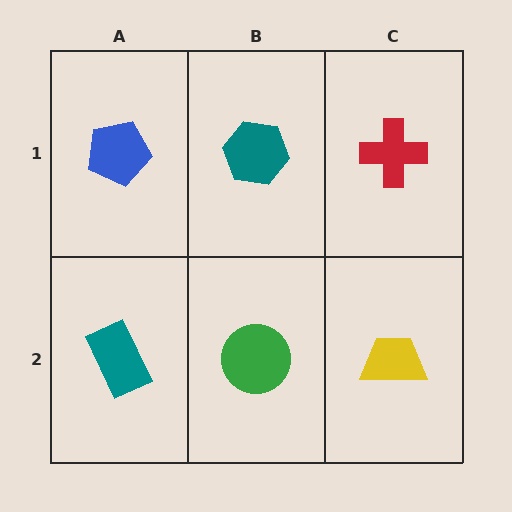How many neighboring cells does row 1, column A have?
2.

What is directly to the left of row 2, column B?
A teal rectangle.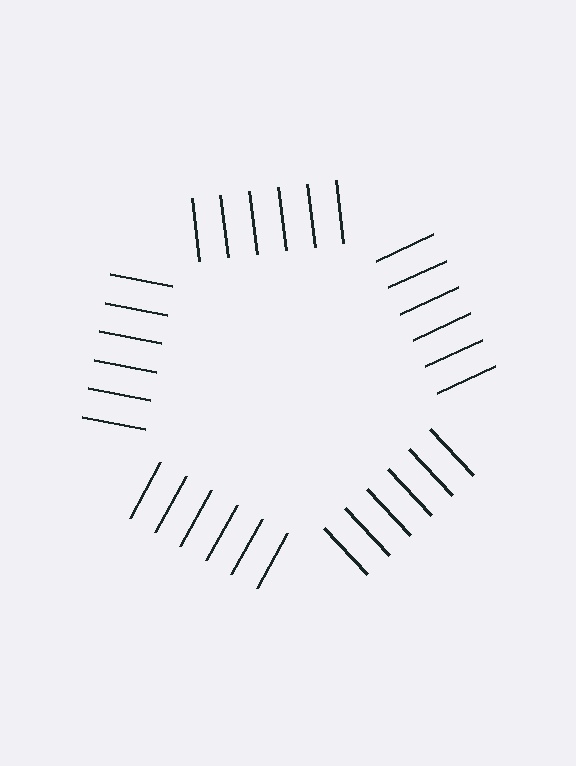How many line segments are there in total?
30 — 6 along each of the 5 edges.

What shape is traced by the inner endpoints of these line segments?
An illusory pentagon — the line segments terminate on its edges but no continuous stroke is drawn.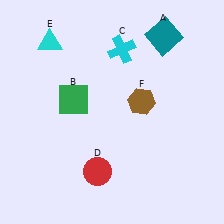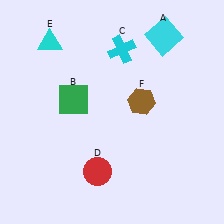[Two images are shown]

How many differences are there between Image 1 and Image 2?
There is 1 difference between the two images.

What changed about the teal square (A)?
In Image 1, A is teal. In Image 2, it changed to cyan.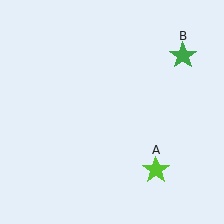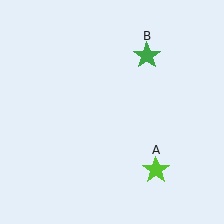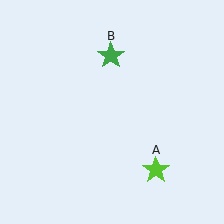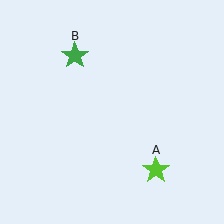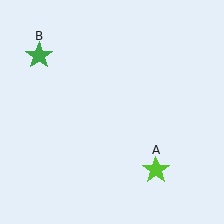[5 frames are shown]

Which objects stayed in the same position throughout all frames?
Lime star (object A) remained stationary.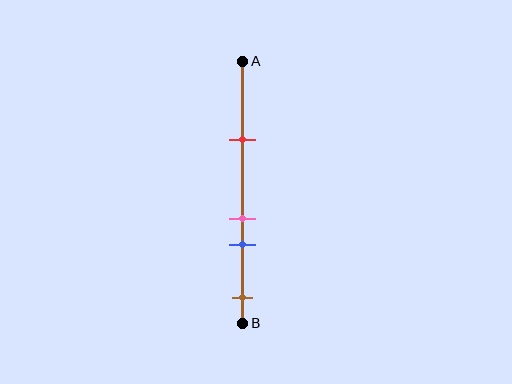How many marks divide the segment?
There are 4 marks dividing the segment.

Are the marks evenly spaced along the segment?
No, the marks are not evenly spaced.